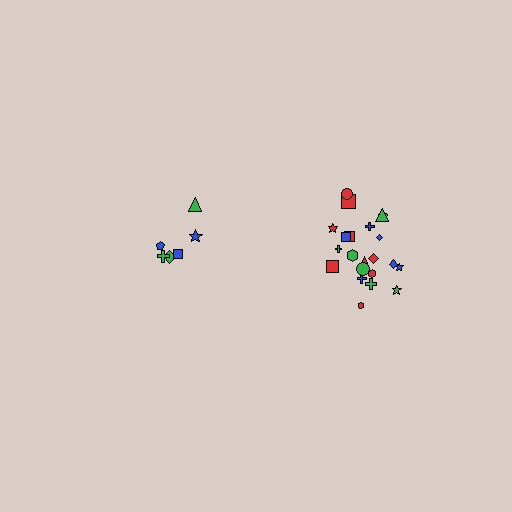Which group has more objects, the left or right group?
The right group.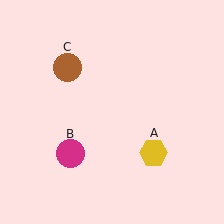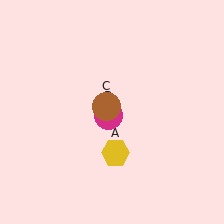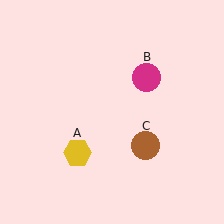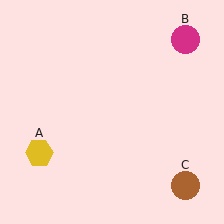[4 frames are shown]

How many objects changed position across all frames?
3 objects changed position: yellow hexagon (object A), magenta circle (object B), brown circle (object C).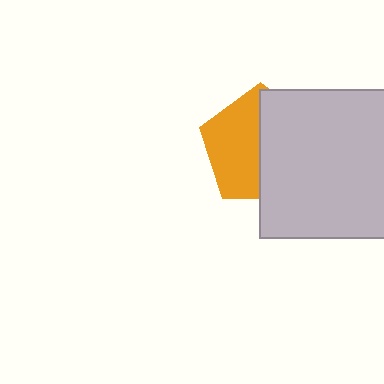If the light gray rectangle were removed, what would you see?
You would see the complete orange pentagon.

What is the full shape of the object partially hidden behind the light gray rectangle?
The partially hidden object is an orange pentagon.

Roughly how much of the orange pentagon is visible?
About half of it is visible (roughly 49%).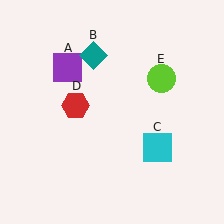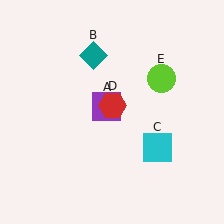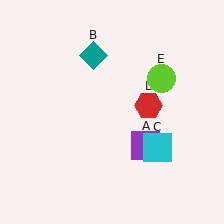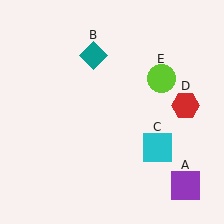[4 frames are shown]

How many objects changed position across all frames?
2 objects changed position: purple square (object A), red hexagon (object D).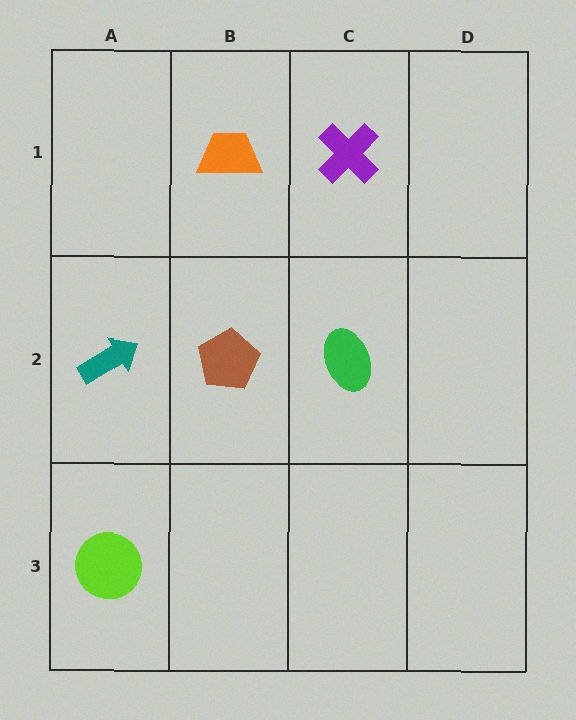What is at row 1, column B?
An orange trapezoid.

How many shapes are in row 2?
3 shapes.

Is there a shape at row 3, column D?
No, that cell is empty.